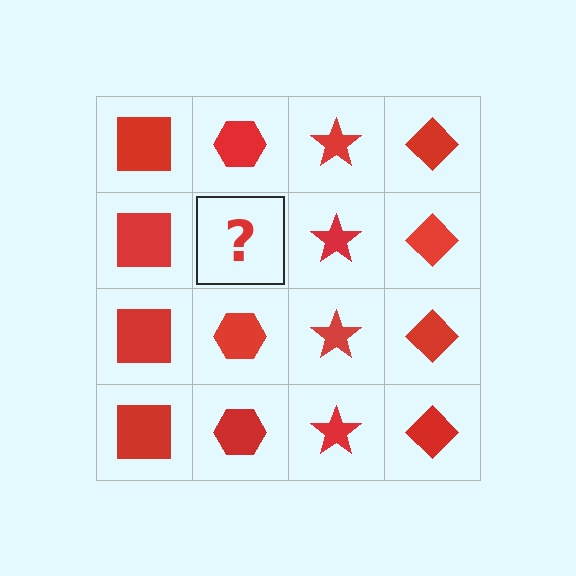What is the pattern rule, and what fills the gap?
The rule is that each column has a consistent shape. The gap should be filled with a red hexagon.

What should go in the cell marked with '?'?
The missing cell should contain a red hexagon.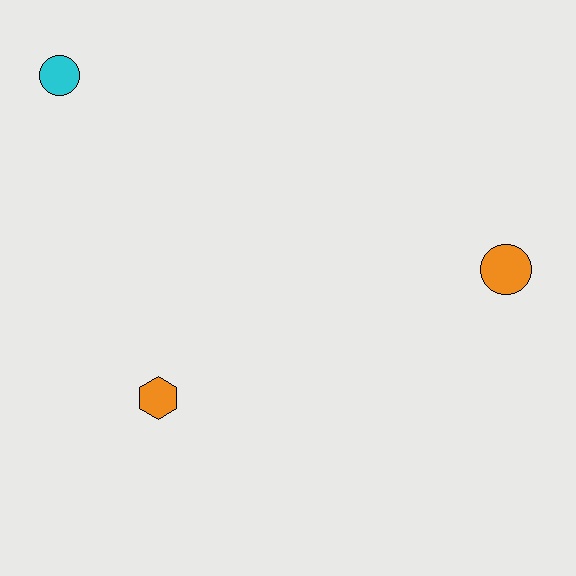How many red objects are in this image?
There are no red objects.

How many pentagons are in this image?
There are no pentagons.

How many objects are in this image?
There are 3 objects.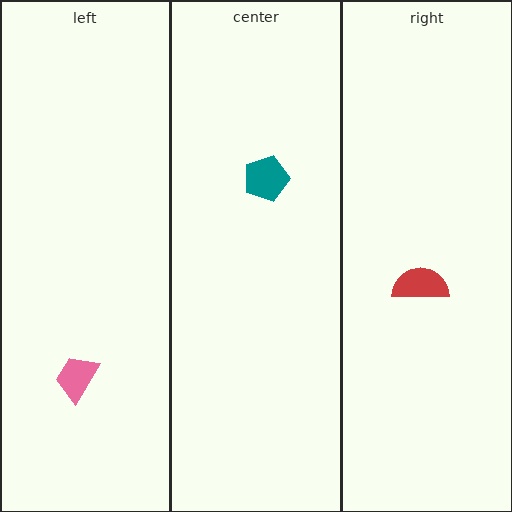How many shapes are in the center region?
1.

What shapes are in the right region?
The red semicircle.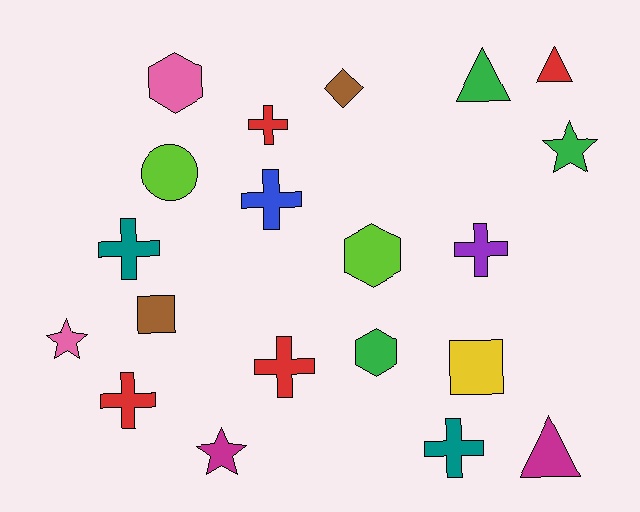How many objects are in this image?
There are 20 objects.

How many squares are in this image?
There are 2 squares.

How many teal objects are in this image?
There are 2 teal objects.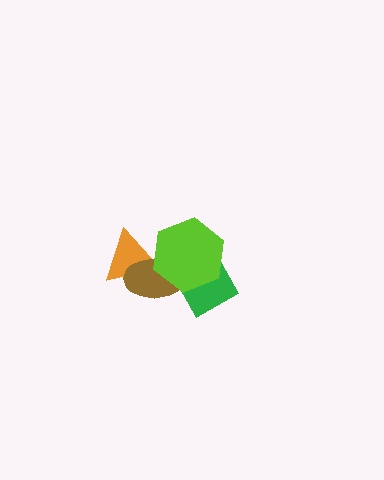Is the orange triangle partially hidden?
Yes, it is partially covered by another shape.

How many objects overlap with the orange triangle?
2 objects overlap with the orange triangle.